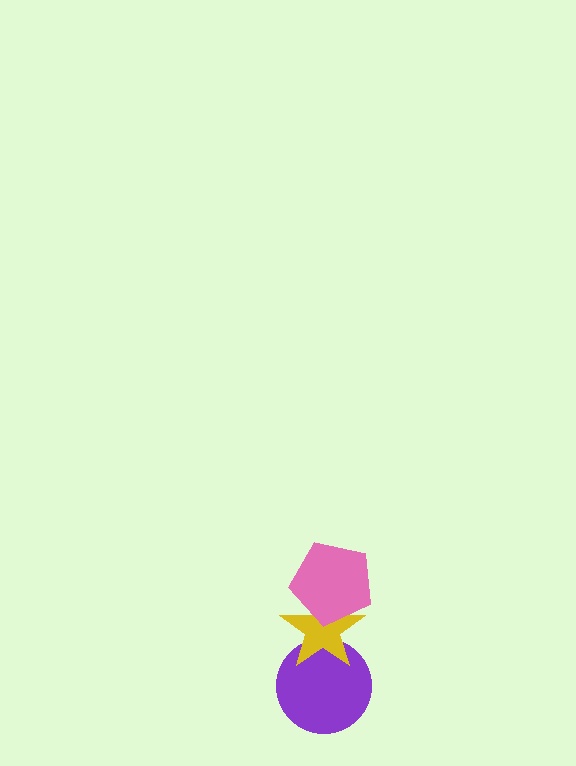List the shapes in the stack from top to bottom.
From top to bottom: the pink pentagon, the yellow star, the purple circle.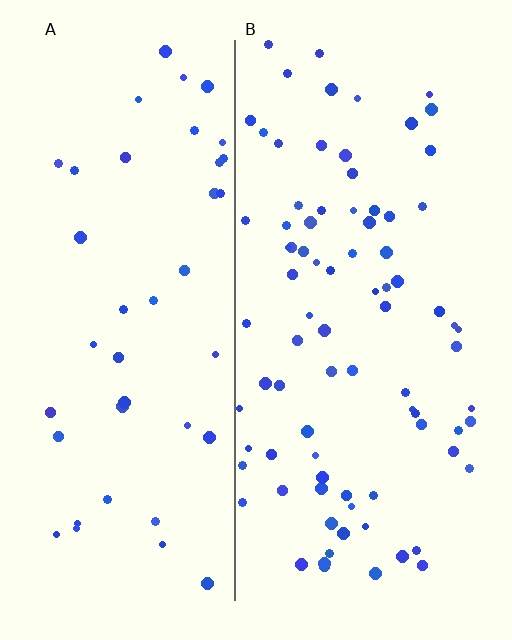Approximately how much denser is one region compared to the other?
Approximately 2.0× — region B over region A.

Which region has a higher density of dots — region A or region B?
B (the right).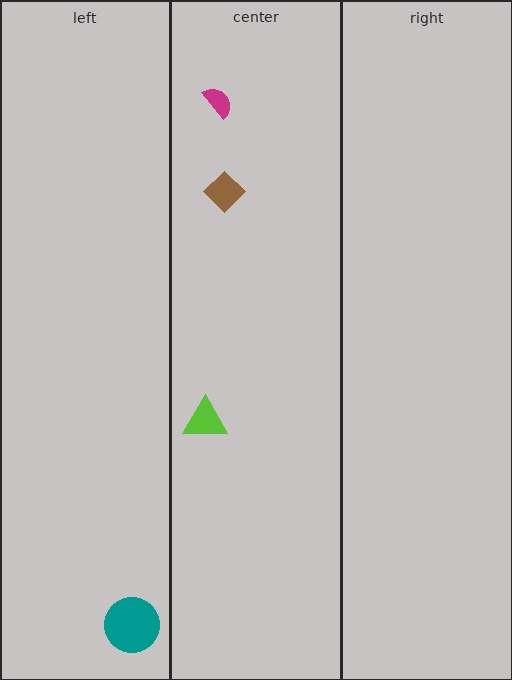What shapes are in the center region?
The brown diamond, the lime triangle, the magenta semicircle.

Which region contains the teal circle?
The left region.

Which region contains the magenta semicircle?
The center region.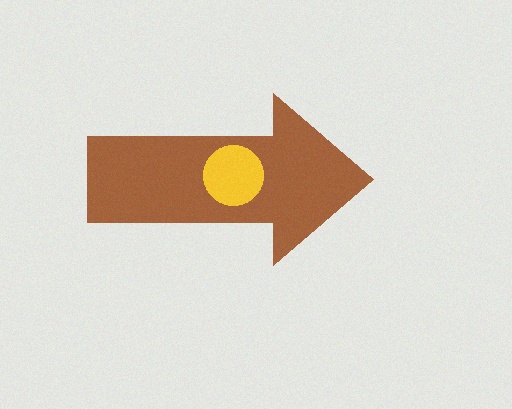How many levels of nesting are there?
2.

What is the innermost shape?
The yellow circle.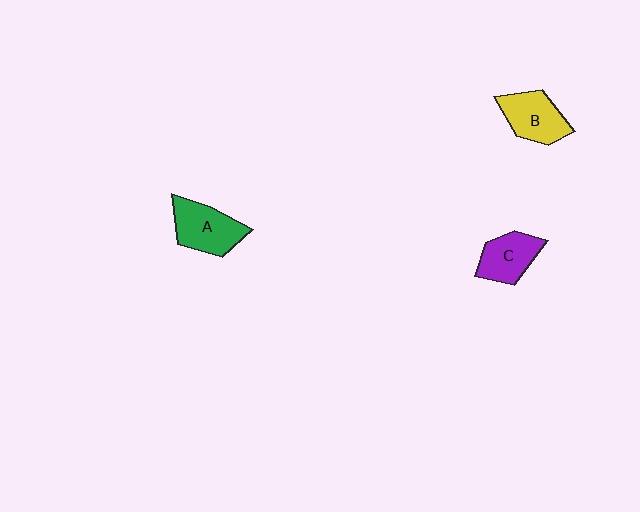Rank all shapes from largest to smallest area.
From largest to smallest: A (green), B (yellow), C (purple).